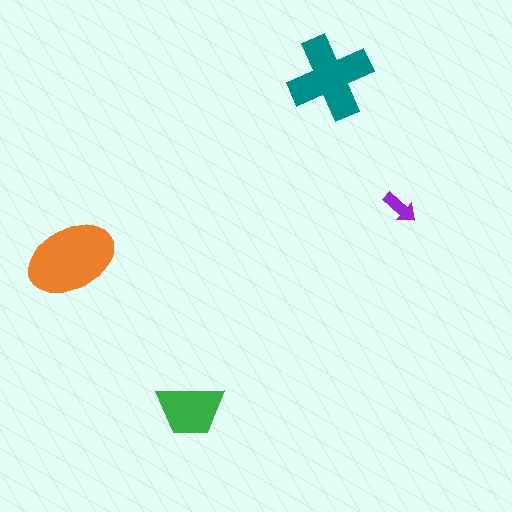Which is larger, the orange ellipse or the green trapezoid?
The orange ellipse.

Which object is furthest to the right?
The purple arrow is rightmost.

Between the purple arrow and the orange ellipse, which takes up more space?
The orange ellipse.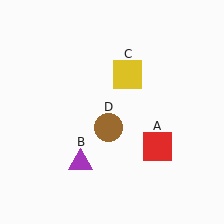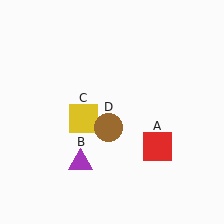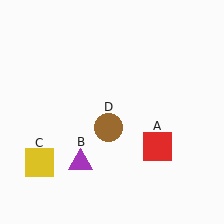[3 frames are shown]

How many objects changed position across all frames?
1 object changed position: yellow square (object C).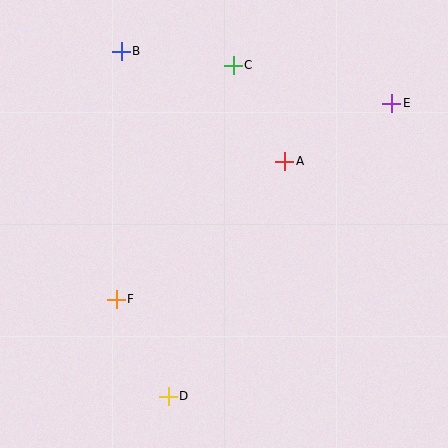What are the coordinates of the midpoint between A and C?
The midpoint between A and C is at (259, 113).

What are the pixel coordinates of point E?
Point E is at (392, 103).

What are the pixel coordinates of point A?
Point A is at (285, 161).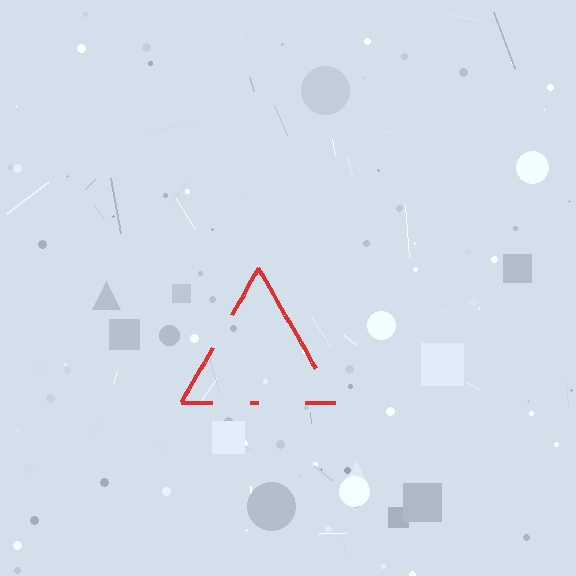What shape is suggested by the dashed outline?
The dashed outline suggests a triangle.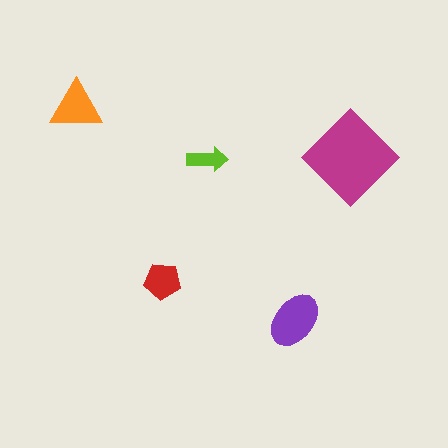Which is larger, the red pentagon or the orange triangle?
The orange triangle.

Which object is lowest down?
The purple ellipse is bottommost.